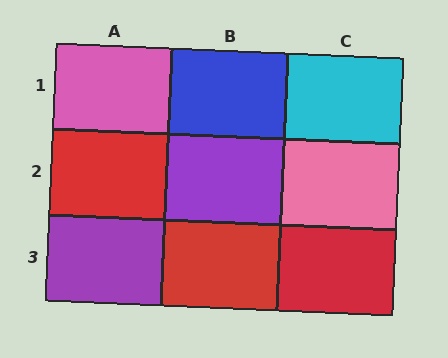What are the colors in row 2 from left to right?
Red, purple, pink.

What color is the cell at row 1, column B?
Blue.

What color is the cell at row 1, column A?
Pink.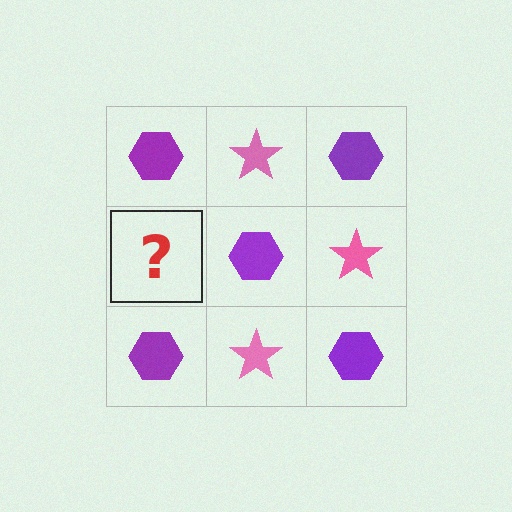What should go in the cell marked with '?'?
The missing cell should contain a pink star.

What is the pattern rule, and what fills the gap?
The rule is that it alternates purple hexagon and pink star in a checkerboard pattern. The gap should be filled with a pink star.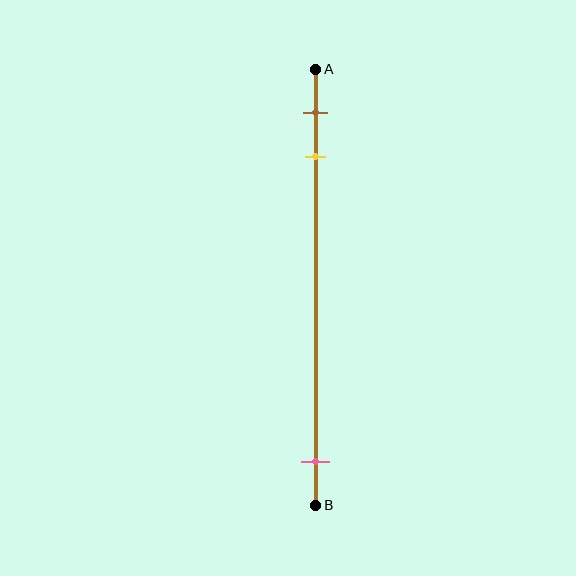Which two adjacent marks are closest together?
The brown and yellow marks are the closest adjacent pair.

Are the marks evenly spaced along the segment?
No, the marks are not evenly spaced.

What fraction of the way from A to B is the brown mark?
The brown mark is approximately 10% (0.1) of the way from A to B.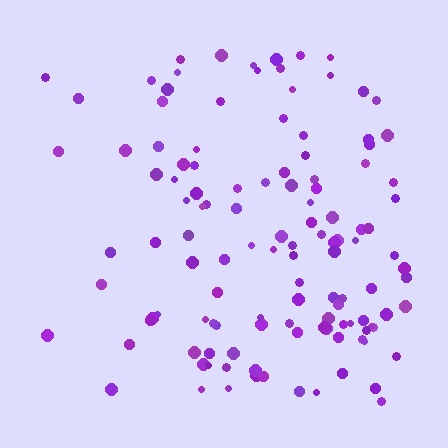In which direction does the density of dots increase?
From left to right, with the right side densest.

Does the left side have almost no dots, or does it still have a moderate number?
Still a moderate number, just noticeably fewer than the right.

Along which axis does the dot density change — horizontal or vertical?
Horizontal.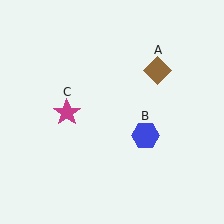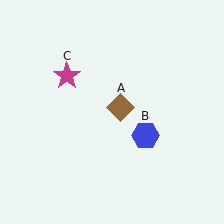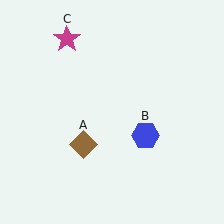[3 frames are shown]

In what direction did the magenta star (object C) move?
The magenta star (object C) moved up.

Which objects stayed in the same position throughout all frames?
Blue hexagon (object B) remained stationary.